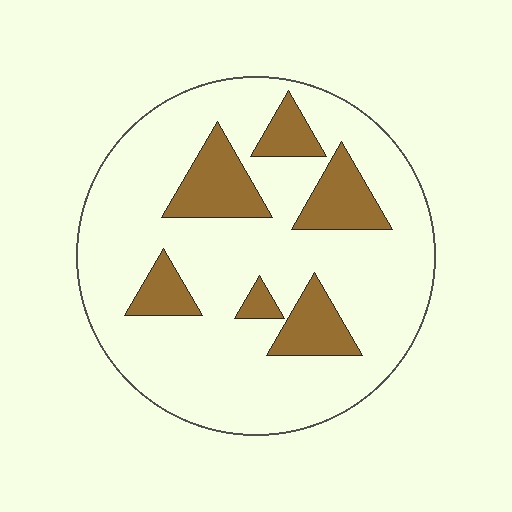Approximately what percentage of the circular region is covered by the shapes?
Approximately 20%.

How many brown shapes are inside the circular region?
6.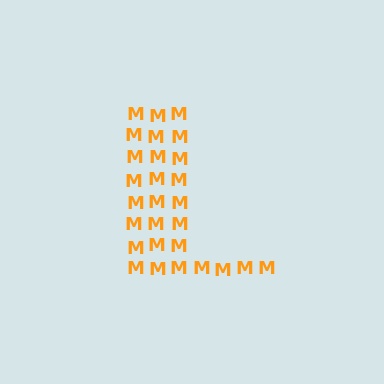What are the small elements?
The small elements are letter M's.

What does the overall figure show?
The overall figure shows the letter L.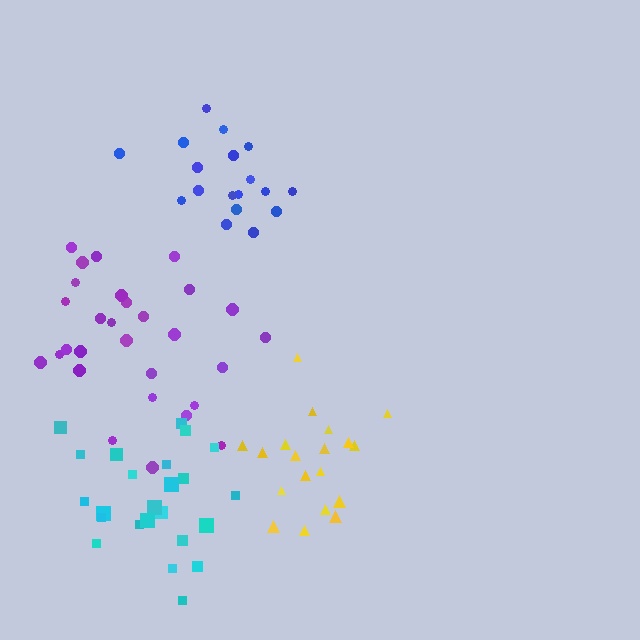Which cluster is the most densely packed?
Yellow.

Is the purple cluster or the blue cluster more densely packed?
Blue.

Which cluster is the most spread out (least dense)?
Purple.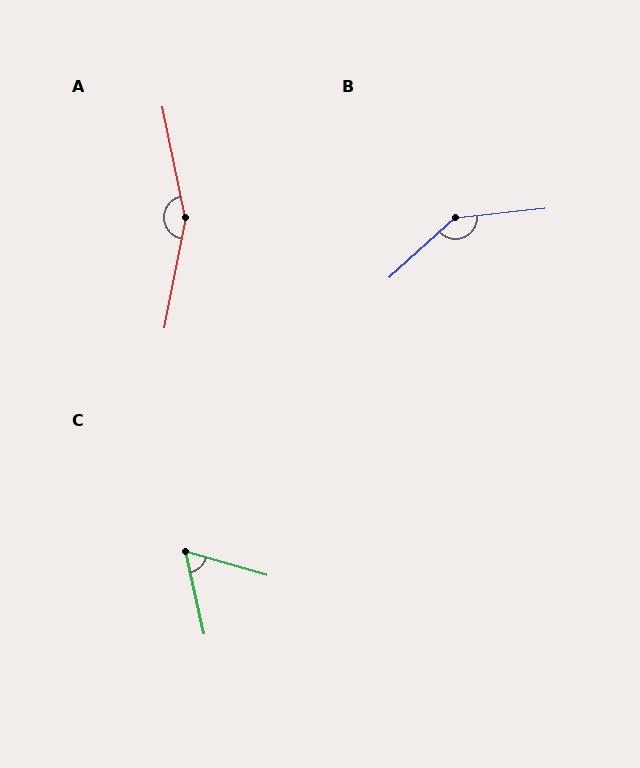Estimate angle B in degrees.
Approximately 143 degrees.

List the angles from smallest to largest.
C (62°), B (143°), A (157°).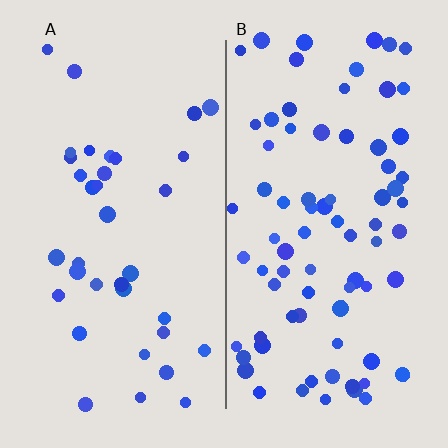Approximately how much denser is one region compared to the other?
Approximately 2.2× — region B over region A.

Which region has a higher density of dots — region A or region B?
B (the right).